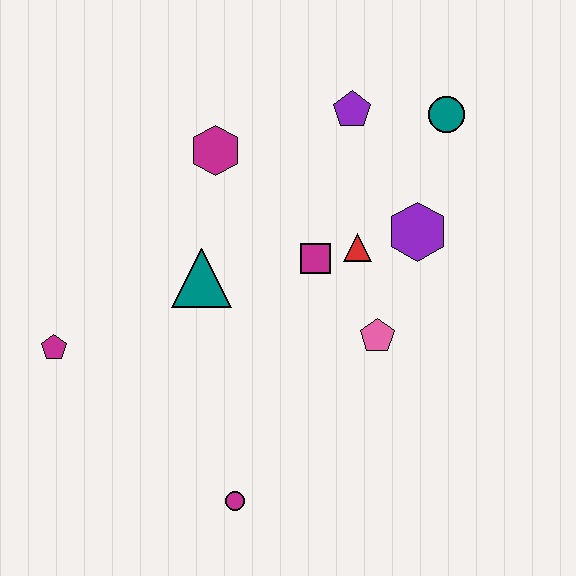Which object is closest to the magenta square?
The red triangle is closest to the magenta square.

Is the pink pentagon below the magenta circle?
No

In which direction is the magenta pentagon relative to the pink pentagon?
The magenta pentagon is to the left of the pink pentagon.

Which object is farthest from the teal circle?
The magenta pentagon is farthest from the teal circle.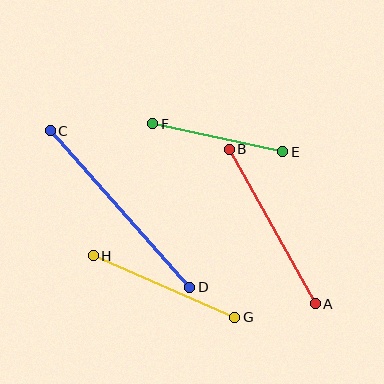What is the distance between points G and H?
The distance is approximately 154 pixels.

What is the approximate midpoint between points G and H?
The midpoint is at approximately (164, 287) pixels.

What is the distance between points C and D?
The distance is approximately 210 pixels.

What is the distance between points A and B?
The distance is approximately 177 pixels.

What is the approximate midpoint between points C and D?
The midpoint is at approximately (120, 209) pixels.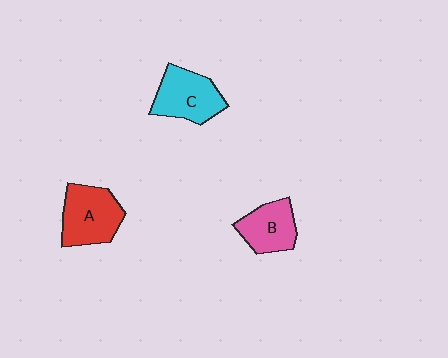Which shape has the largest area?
Shape A (red).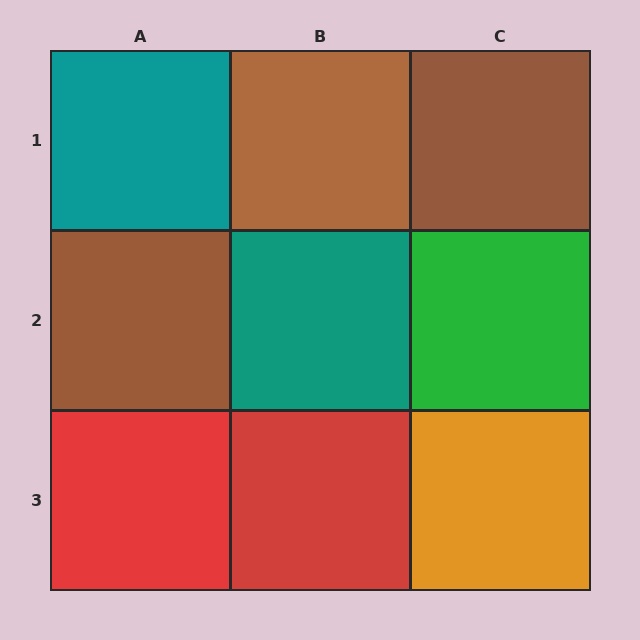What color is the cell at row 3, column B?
Red.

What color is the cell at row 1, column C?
Brown.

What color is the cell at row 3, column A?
Red.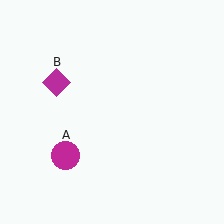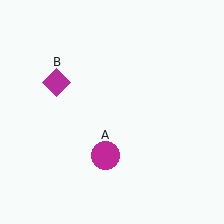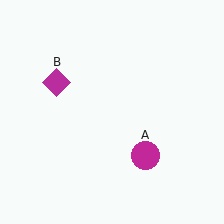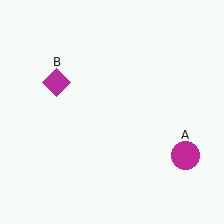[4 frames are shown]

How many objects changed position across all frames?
1 object changed position: magenta circle (object A).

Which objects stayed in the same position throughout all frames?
Magenta diamond (object B) remained stationary.